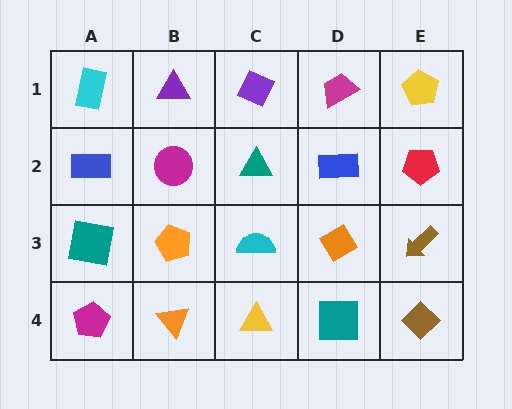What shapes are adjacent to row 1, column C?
A teal triangle (row 2, column C), a purple triangle (row 1, column B), a magenta trapezoid (row 1, column D).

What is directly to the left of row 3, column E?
An orange diamond.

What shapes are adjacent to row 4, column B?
An orange pentagon (row 3, column B), a magenta pentagon (row 4, column A), a yellow triangle (row 4, column C).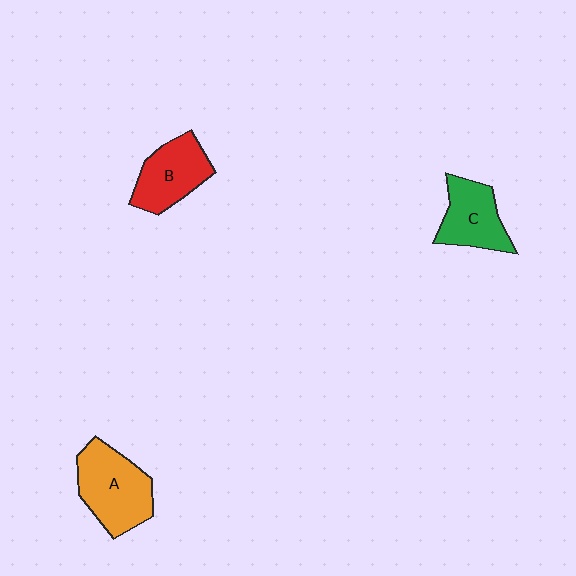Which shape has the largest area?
Shape A (orange).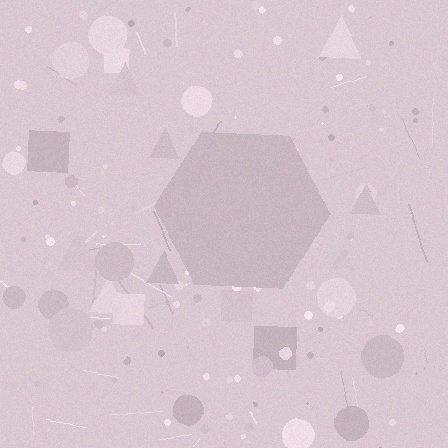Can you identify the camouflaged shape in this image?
The camouflaged shape is a hexagon.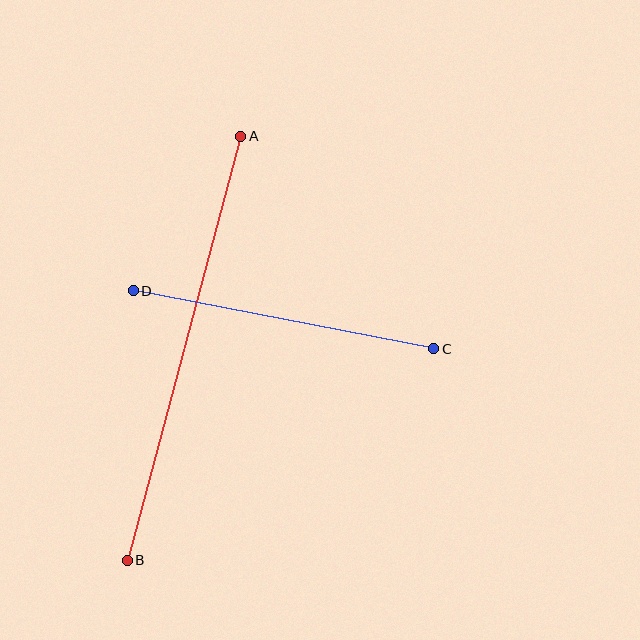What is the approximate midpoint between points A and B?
The midpoint is at approximately (184, 348) pixels.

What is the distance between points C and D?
The distance is approximately 306 pixels.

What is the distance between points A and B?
The distance is approximately 439 pixels.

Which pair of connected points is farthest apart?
Points A and B are farthest apart.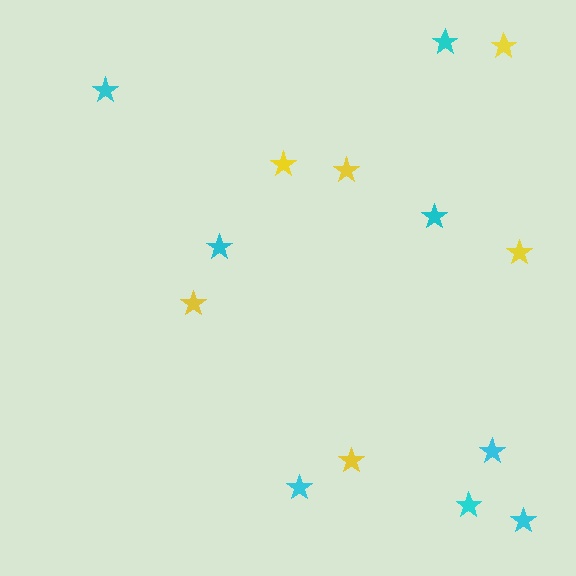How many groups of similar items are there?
There are 2 groups: one group of yellow stars (6) and one group of cyan stars (8).